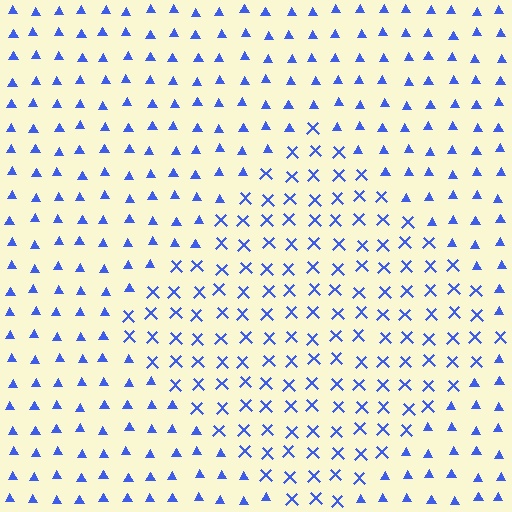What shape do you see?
I see a diamond.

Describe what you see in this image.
The image is filled with small blue elements arranged in a uniform grid. A diamond-shaped region contains X marks, while the surrounding area contains triangles. The boundary is defined purely by the change in element shape.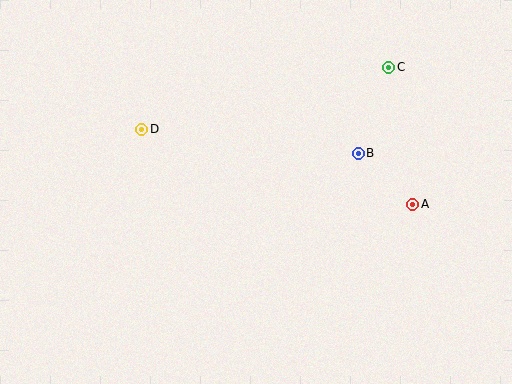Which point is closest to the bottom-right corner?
Point A is closest to the bottom-right corner.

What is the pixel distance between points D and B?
The distance between D and B is 218 pixels.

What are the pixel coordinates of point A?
Point A is at (413, 204).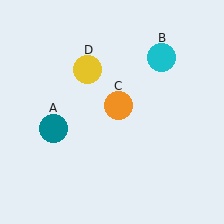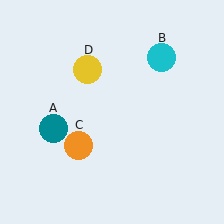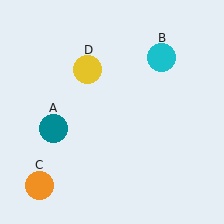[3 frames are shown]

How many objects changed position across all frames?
1 object changed position: orange circle (object C).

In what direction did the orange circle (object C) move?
The orange circle (object C) moved down and to the left.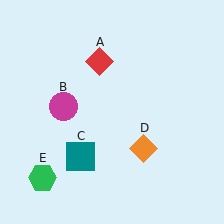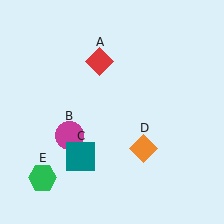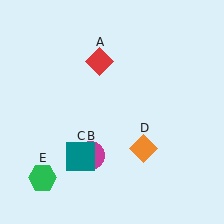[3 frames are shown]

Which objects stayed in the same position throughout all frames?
Red diamond (object A) and teal square (object C) and orange diamond (object D) and green hexagon (object E) remained stationary.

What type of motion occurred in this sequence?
The magenta circle (object B) rotated counterclockwise around the center of the scene.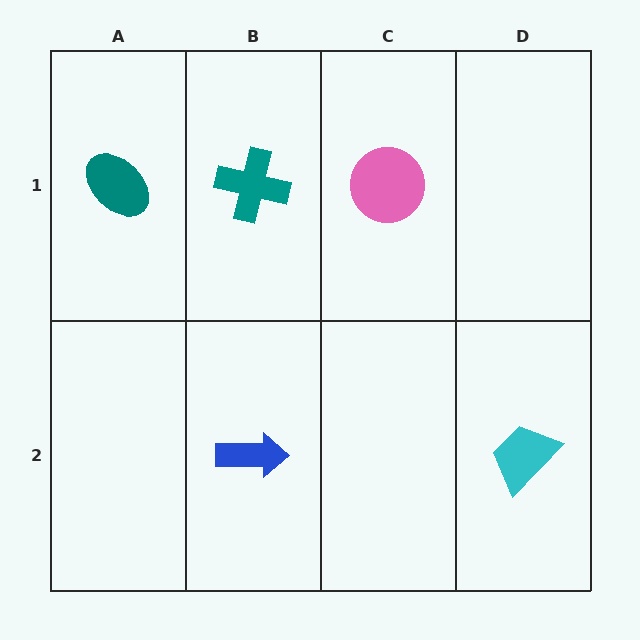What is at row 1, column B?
A teal cross.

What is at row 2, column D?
A cyan trapezoid.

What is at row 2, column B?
A blue arrow.